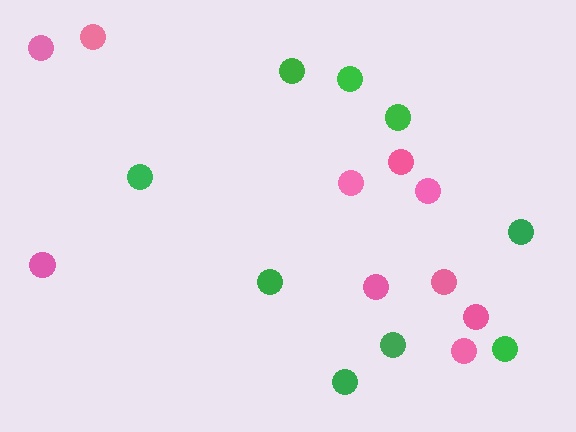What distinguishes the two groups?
There are 2 groups: one group of pink circles (10) and one group of green circles (9).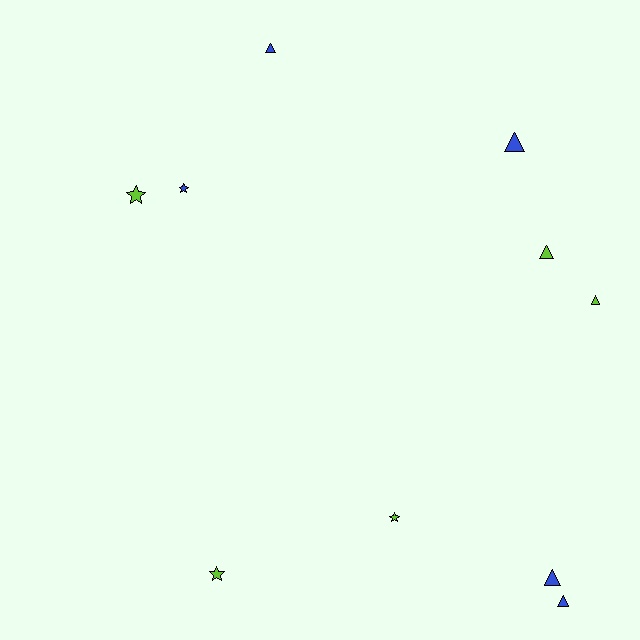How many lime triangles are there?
There are 2 lime triangles.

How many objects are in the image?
There are 10 objects.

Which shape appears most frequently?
Triangle, with 6 objects.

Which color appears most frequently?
Blue, with 5 objects.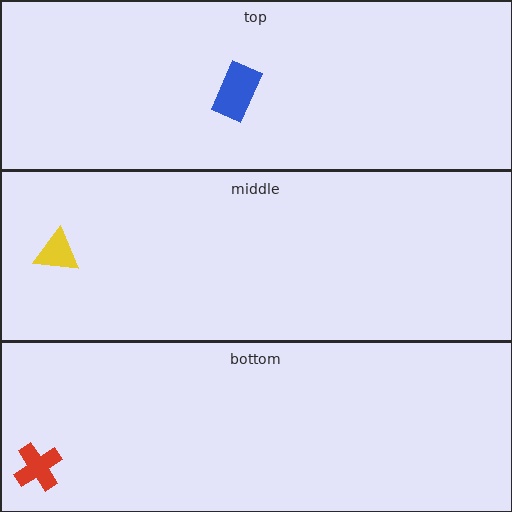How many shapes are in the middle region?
1.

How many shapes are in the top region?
1.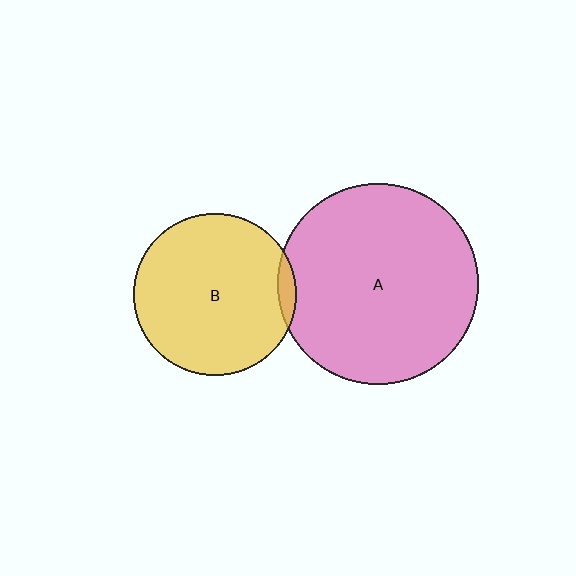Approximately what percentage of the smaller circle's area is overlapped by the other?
Approximately 5%.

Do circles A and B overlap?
Yes.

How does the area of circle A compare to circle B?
Approximately 1.5 times.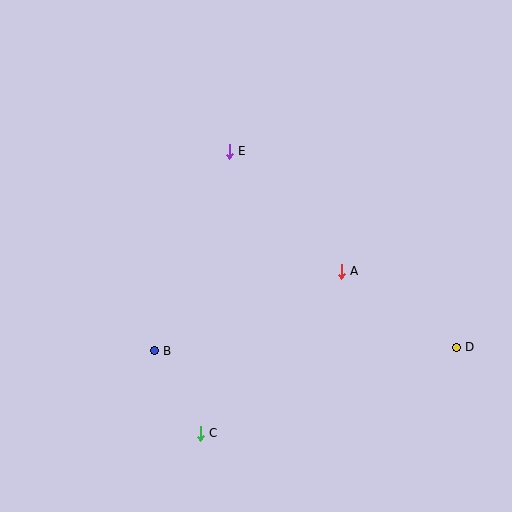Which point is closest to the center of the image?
Point A at (341, 271) is closest to the center.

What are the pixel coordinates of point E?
Point E is at (229, 151).